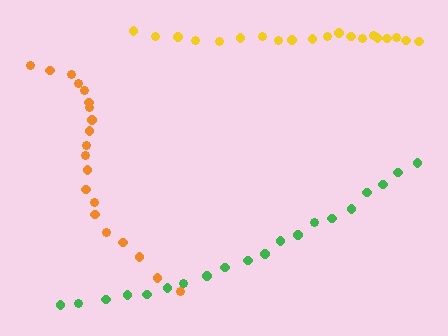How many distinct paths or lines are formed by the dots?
There are 3 distinct paths.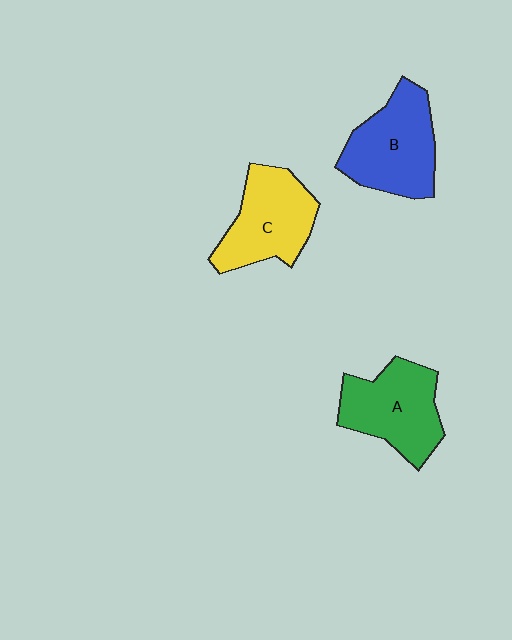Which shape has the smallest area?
Shape C (yellow).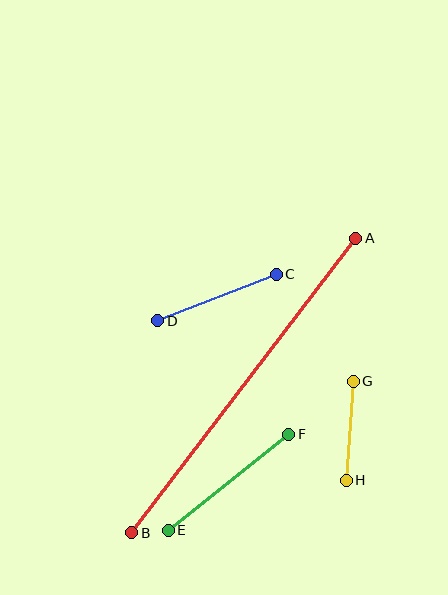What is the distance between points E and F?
The distance is approximately 154 pixels.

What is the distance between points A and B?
The distance is approximately 370 pixels.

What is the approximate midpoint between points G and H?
The midpoint is at approximately (350, 431) pixels.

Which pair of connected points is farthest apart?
Points A and B are farthest apart.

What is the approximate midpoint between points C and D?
The midpoint is at approximately (217, 298) pixels.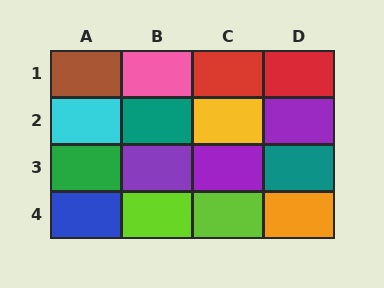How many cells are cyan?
1 cell is cyan.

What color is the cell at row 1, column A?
Brown.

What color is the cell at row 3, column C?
Purple.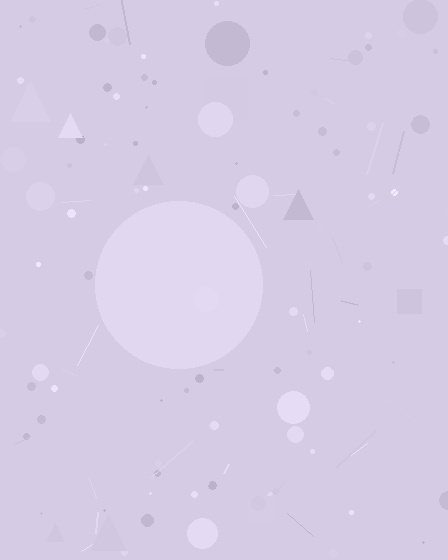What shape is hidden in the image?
A circle is hidden in the image.